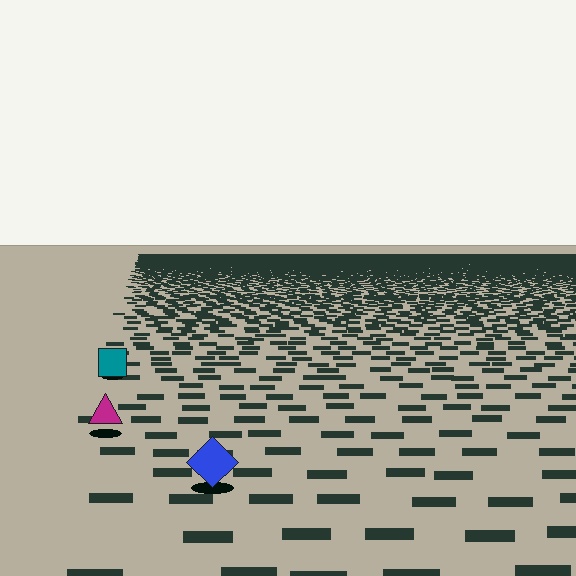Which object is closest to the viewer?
The blue diamond is closest. The texture marks near it are larger and more spread out.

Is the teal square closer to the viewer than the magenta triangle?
No. The magenta triangle is closer — you can tell from the texture gradient: the ground texture is coarser near it.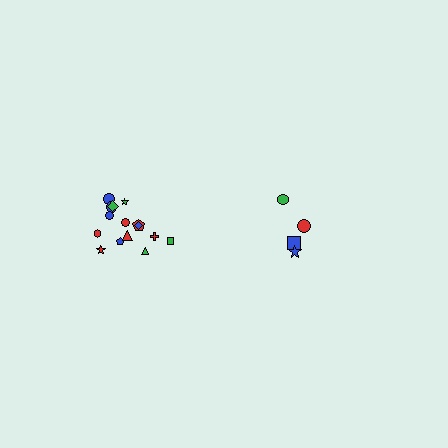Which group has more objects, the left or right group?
The left group.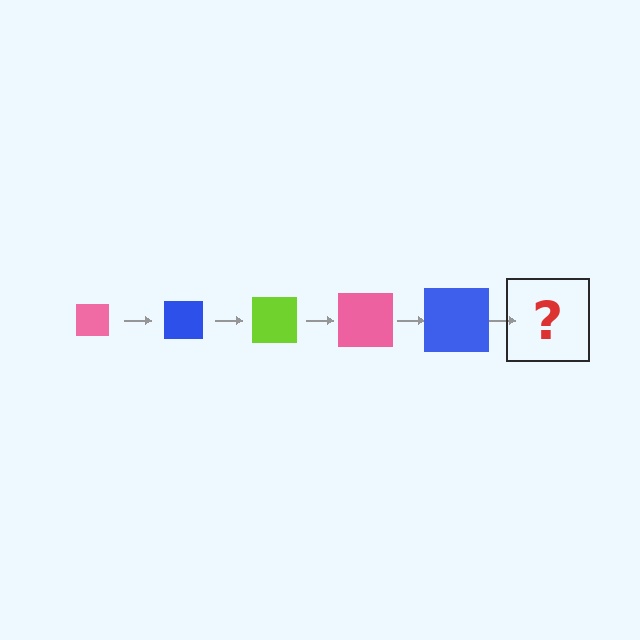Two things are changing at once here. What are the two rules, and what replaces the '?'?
The two rules are that the square grows larger each step and the color cycles through pink, blue, and lime. The '?' should be a lime square, larger than the previous one.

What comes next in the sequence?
The next element should be a lime square, larger than the previous one.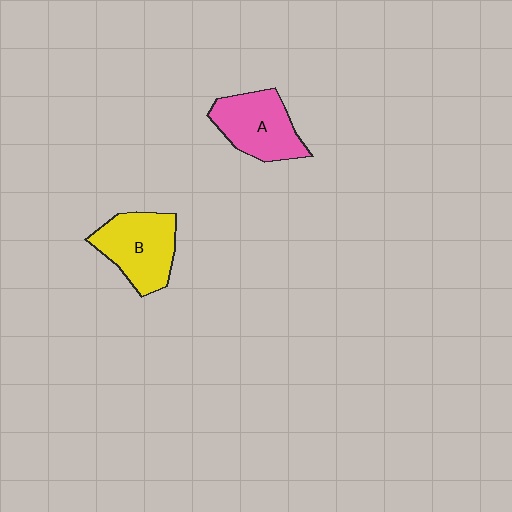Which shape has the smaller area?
Shape A (pink).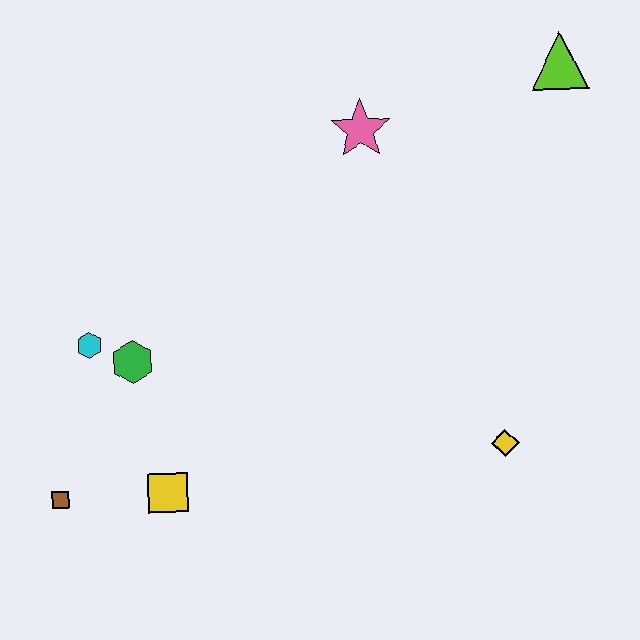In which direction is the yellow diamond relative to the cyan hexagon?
The yellow diamond is to the right of the cyan hexagon.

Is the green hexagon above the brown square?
Yes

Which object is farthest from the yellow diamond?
The brown square is farthest from the yellow diamond.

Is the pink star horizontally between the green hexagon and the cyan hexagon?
No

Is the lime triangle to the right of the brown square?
Yes